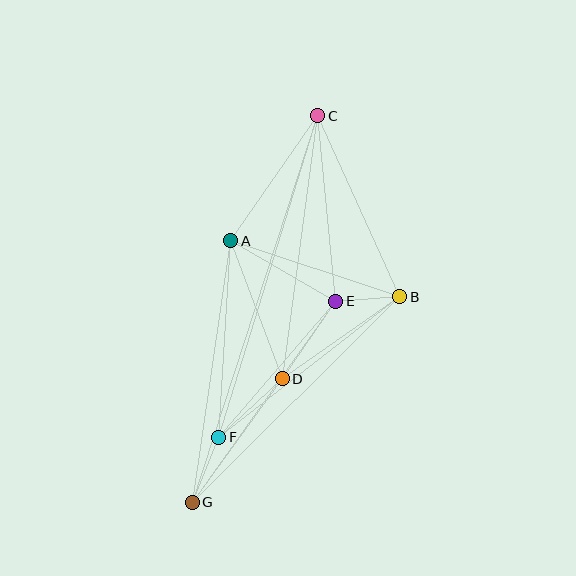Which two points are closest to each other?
Points B and E are closest to each other.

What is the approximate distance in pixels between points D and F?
The distance between D and F is approximately 87 pixels.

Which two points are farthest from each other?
Points C and G are farthest from each other.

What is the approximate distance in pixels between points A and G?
The distance between A and G is approximately 264 pixels.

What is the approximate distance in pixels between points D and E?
The distance between D and E is approximately 94 pixels.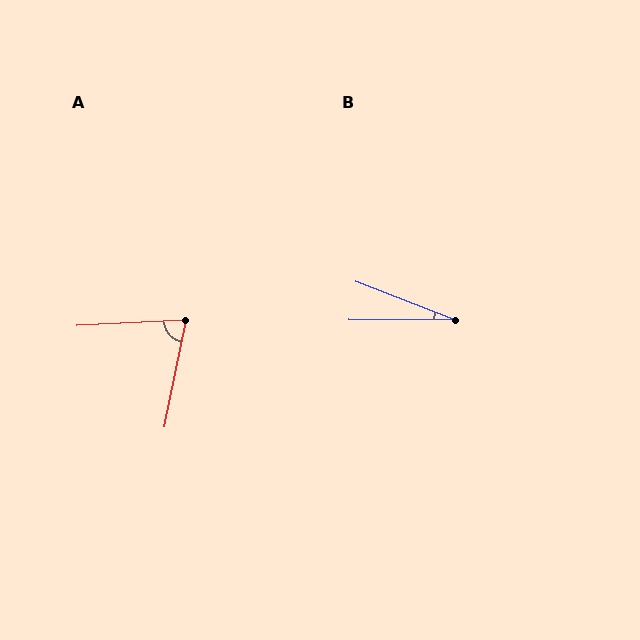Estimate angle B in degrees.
Approximately 20 degrees.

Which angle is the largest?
A, at approximately 76 degrees.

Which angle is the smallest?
B, at approximately 20 degrees.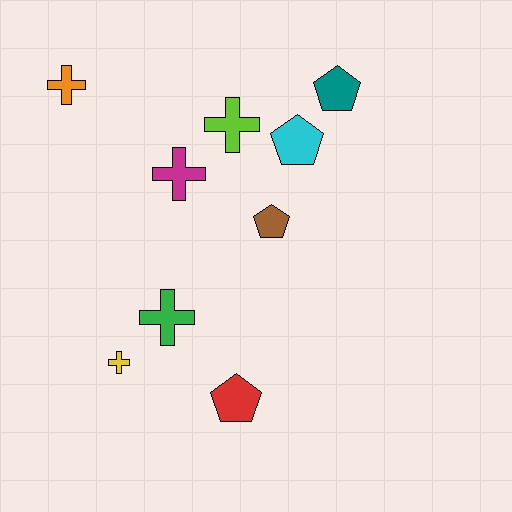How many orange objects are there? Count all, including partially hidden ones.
There is 1 orange object.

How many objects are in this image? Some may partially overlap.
There are 9 objects.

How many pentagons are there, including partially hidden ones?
There are 4 pentagons.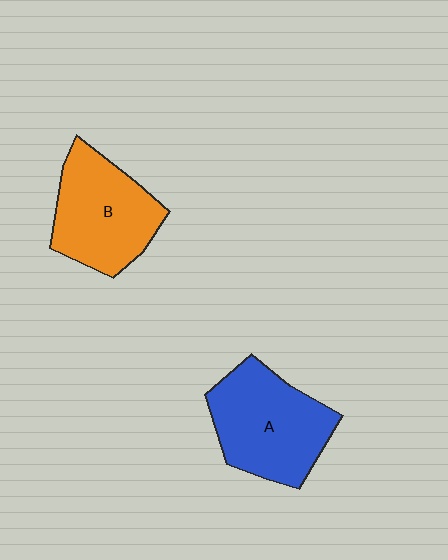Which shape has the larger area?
Shape A (blue).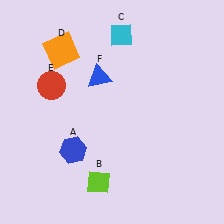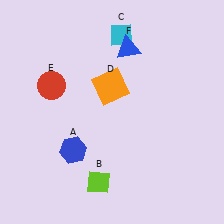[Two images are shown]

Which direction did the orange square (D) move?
The orange square (D) moved right.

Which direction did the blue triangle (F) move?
The blue triangle (F) moved right.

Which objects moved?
The objects that moved are: the orange square (D), the blue triangle (F).